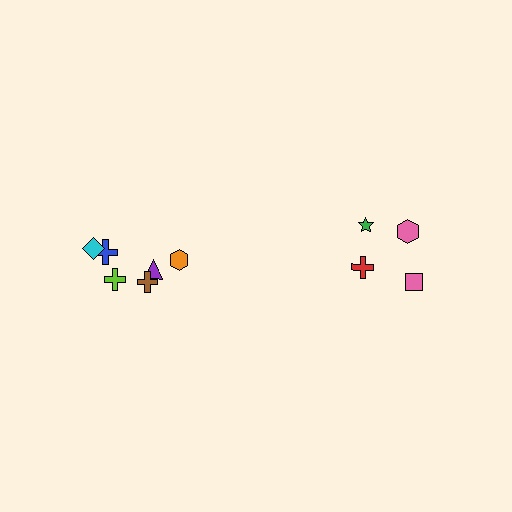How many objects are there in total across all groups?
There are 10 objects.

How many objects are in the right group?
There are 4 objects.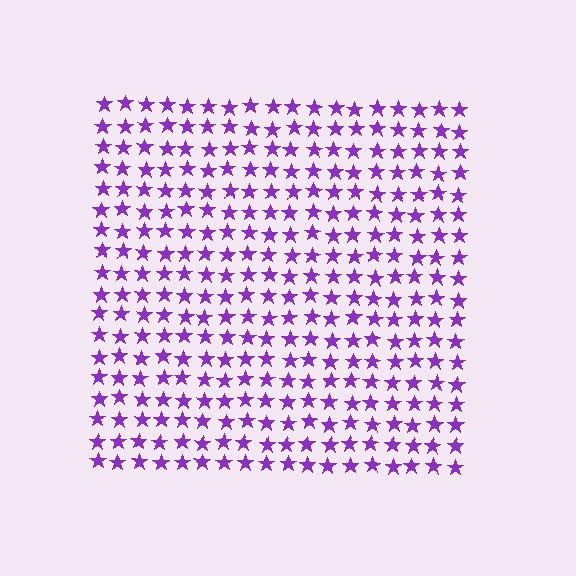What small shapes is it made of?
It is made of small stars.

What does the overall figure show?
The overall figure shows a square.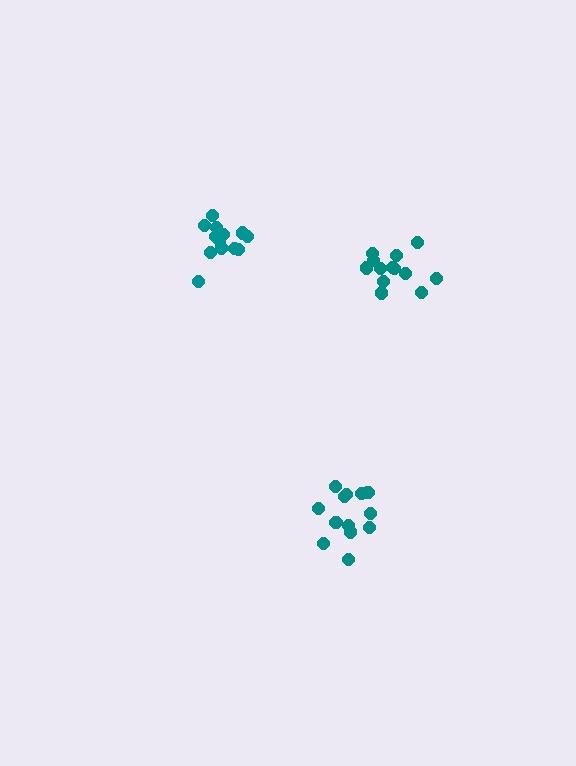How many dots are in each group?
Group 1: 13 dots, Group 2: 13 dots, Group 3: 13 dots (39 total).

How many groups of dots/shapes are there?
There are 3 groups.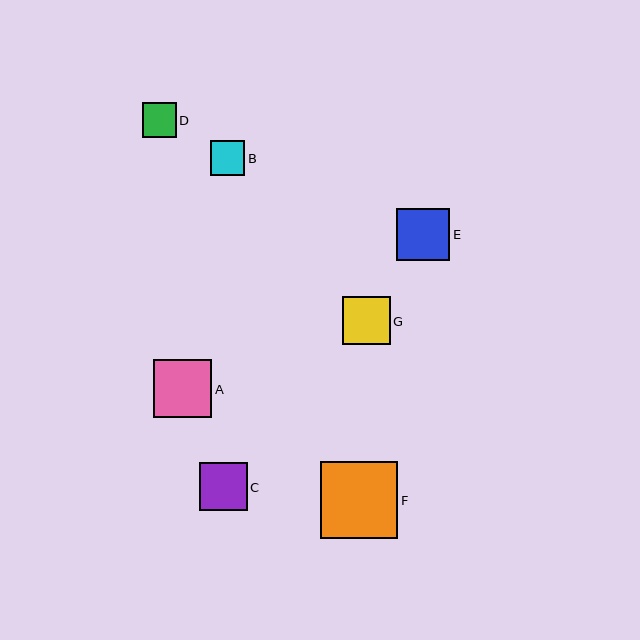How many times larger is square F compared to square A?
Square F is approximately 1.3 times the size of square A.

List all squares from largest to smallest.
From largest to smallest: F, A, E, C, G, B, D.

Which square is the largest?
Square F is the largest with a size of approximately 77 pixels.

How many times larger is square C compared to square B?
Square C is approximately 1.4 times the size of square B.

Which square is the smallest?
Square D is the smallest with a size of approximately 34 pixels.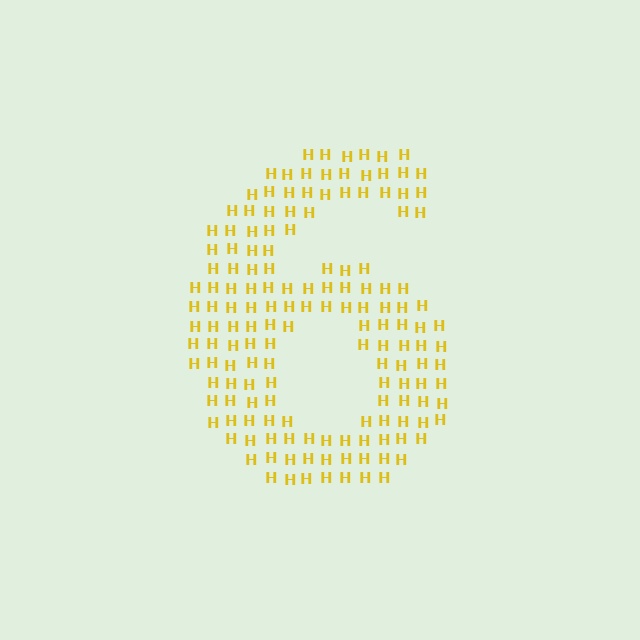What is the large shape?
The large shape is the digit 6.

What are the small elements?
The small elements are letter H's.